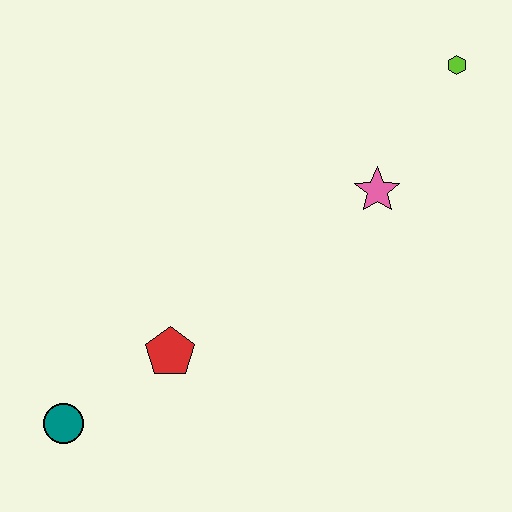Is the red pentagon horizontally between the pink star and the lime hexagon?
No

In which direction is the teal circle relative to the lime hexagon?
The teal circle is to the left of the lime hexagon.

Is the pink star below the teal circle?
No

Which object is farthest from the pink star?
The teal circle is farthest from the pink star.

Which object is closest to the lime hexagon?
The pink star is closest to the lime hexagon.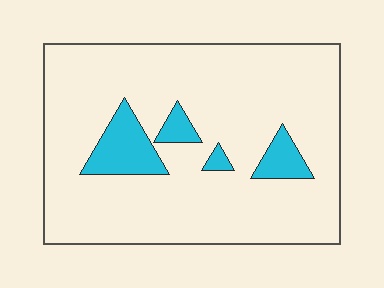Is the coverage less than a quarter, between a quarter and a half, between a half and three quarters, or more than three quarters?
Less than a quarter.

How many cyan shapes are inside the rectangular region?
4.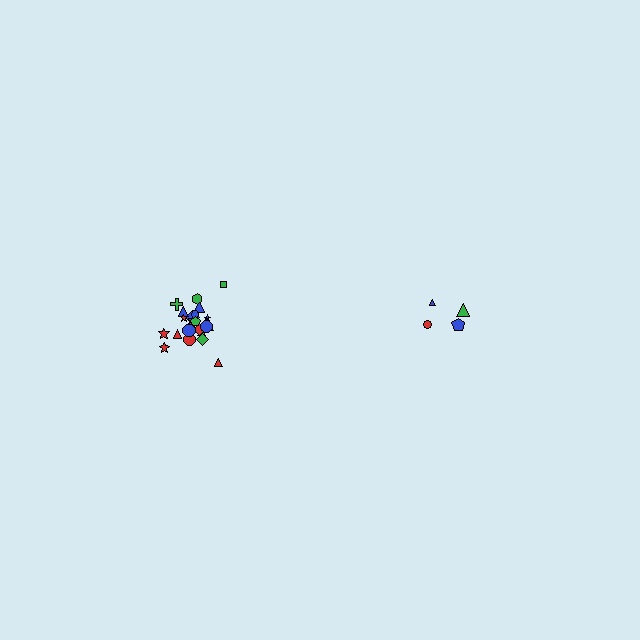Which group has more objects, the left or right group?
The left group.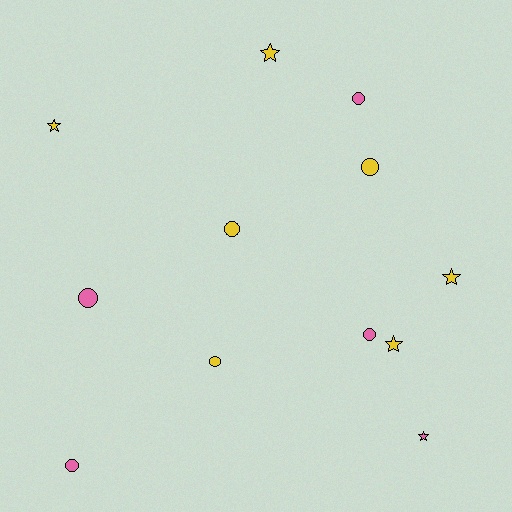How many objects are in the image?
There are 12 objects.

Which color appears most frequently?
Yellow, with 7 objects.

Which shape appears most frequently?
Circle, with 7 objects.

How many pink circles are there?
There are 4 pink circles.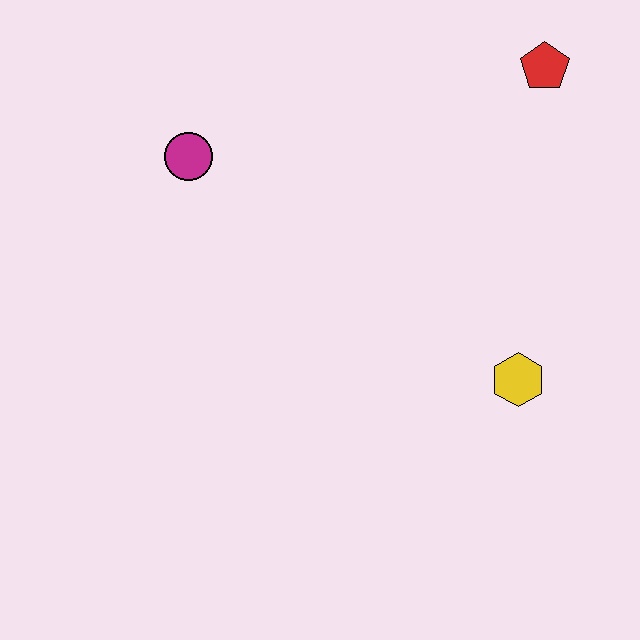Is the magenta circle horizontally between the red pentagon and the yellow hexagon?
No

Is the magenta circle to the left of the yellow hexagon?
Yes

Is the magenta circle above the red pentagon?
No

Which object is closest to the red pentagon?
The yellow hexagon is closest to the red pentagon.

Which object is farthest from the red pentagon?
The magenta circle is farthest from the red pentagon.